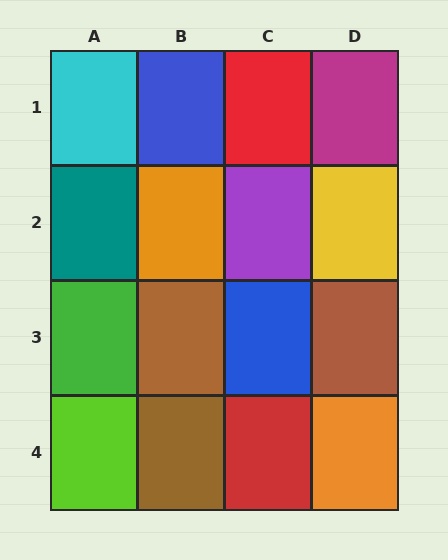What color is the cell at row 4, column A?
Lime.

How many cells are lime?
1 cell is lime.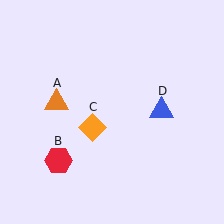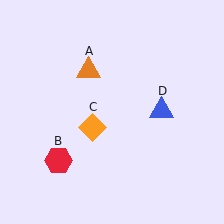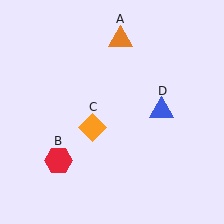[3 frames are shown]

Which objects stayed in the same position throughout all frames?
Red hexagon (object B) and orange diamond (object C) and blue triangle (object D) remained stationary.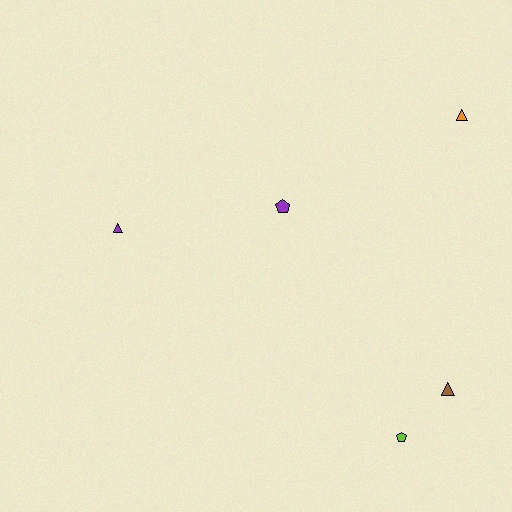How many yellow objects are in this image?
There are no yellow objects.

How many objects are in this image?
There are 5 objects.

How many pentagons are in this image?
There are 2 pentagons.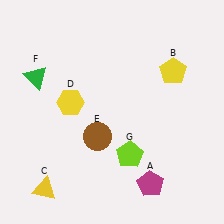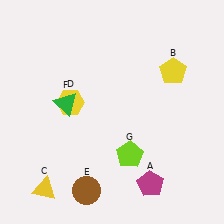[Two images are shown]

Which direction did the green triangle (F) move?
The green triangle (F) moved right.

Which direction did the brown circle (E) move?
The brown circle (E) moved down.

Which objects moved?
The objects that moved are: the brown circle (E), the green triangle (F).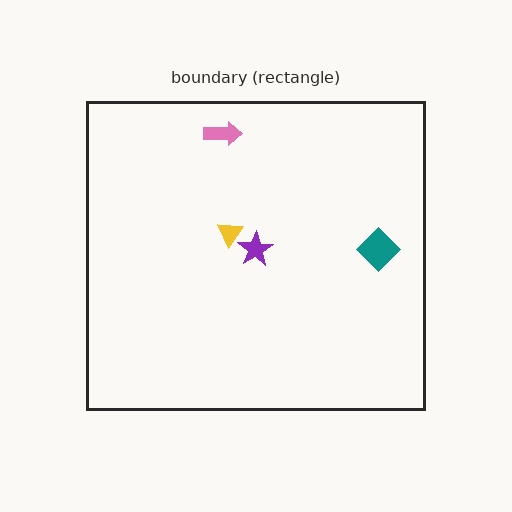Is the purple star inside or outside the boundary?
Inside.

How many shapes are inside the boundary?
4 inside, 0 outside.